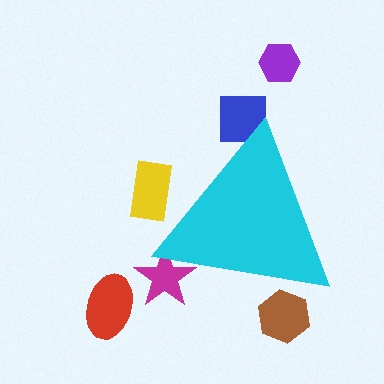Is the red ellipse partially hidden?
No, the red ellipse is fully visible.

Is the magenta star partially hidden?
Yes, the magenta star is partially hidden behind the cyan triangle.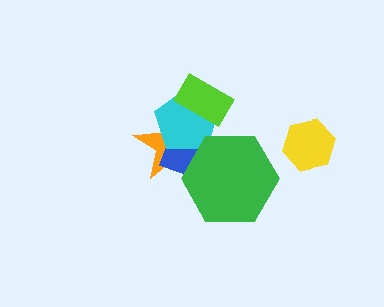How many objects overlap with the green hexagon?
3 objects overlap with the green hexagon.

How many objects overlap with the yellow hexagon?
0 objects overlap with the yellow hexagon.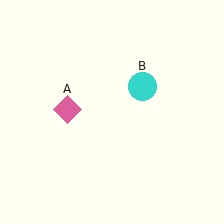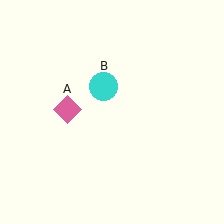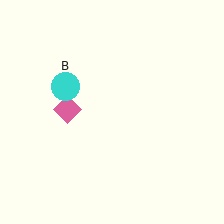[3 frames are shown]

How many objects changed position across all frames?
1 object changed position: cyan circle (object B).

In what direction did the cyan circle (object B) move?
The cyan circle (object B) moved left.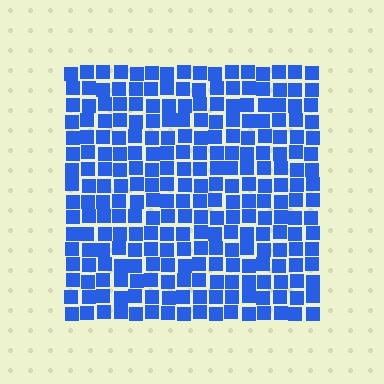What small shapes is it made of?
It is made of small squares.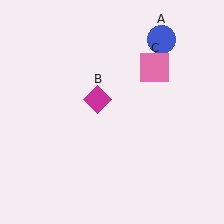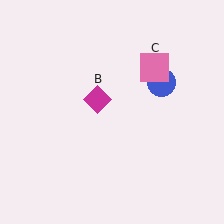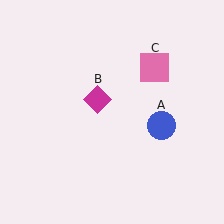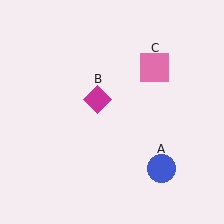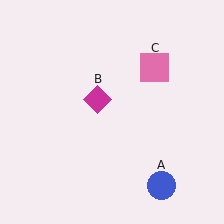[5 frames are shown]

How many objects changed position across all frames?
1 object changed position: blue circle (object A).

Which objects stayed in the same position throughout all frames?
Magenta diamond (object B) and pink square (object C) remained stationary.